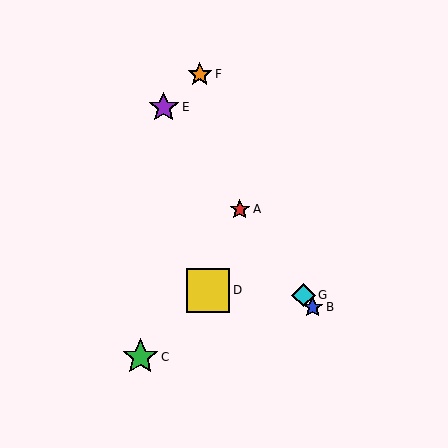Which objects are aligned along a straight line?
Objects A, B, E, G are aligned along a straight line.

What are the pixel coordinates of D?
Object D is at (208, 290).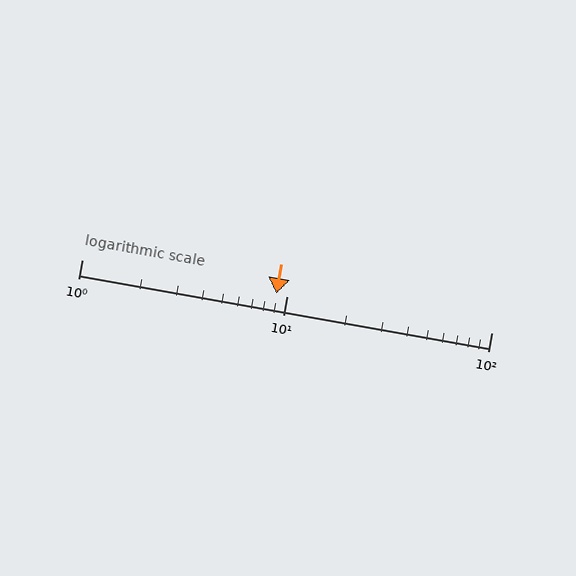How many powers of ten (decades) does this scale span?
The scale spans 2 decades, from 1 to 100.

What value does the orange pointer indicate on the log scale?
The pointer indicates approximately 8.9.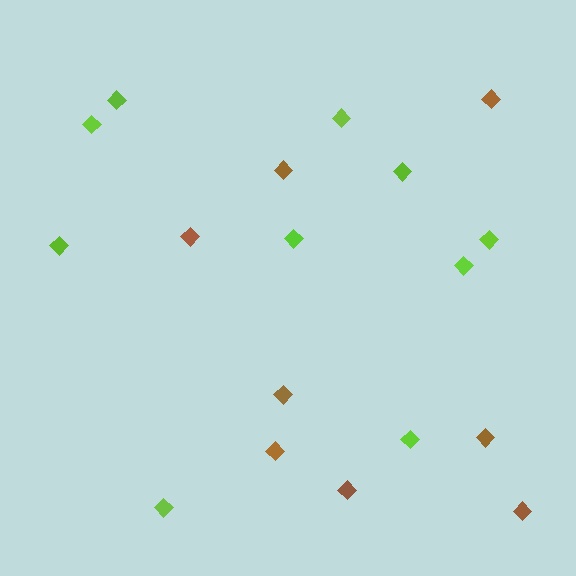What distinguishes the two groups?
There are 2 groups: one group of lime diamonds (10) and one group of brown diamonds (8).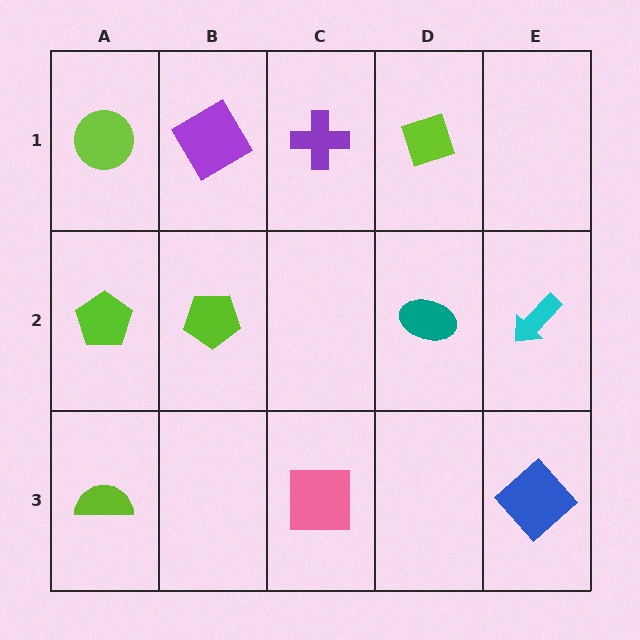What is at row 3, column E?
A blue diamond.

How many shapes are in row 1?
4 shapes.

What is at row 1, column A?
A lime circle.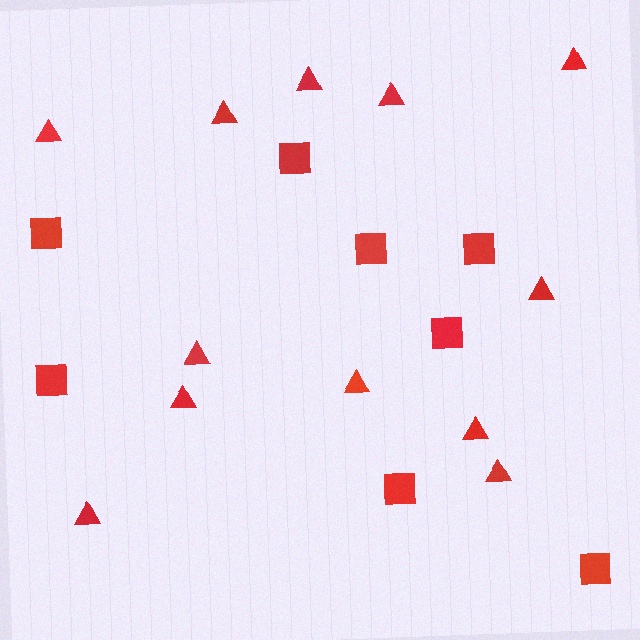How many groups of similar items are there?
There are 2 groups: one group of triangles (12) and one group of squares (8).